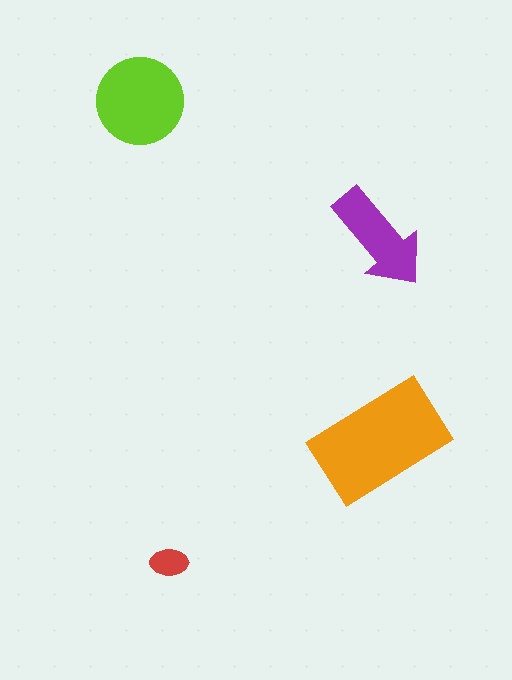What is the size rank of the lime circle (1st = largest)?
2nd.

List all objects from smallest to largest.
The red ellipse, the purple arrow, the lime circle, the orange rectangle.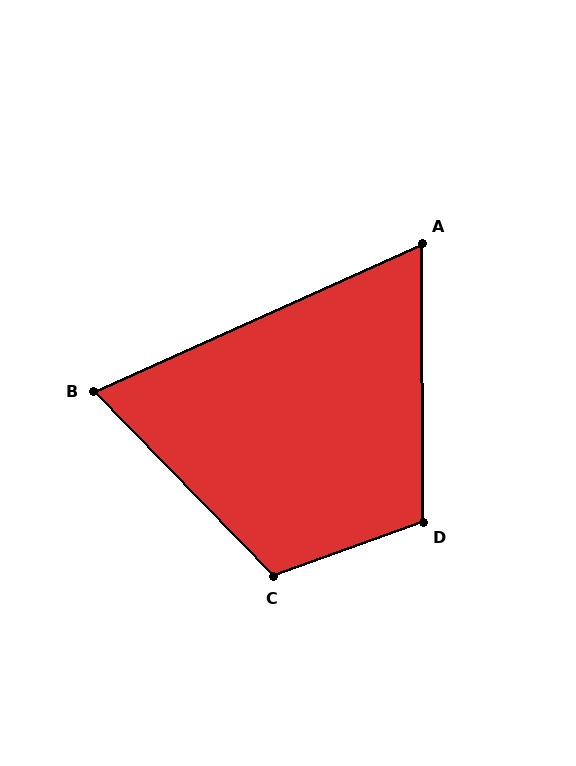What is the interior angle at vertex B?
Approximately 70 degrees (acute).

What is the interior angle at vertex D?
Approximately 110 degrees (obtuse).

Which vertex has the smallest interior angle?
A, at approximately 66 degrees.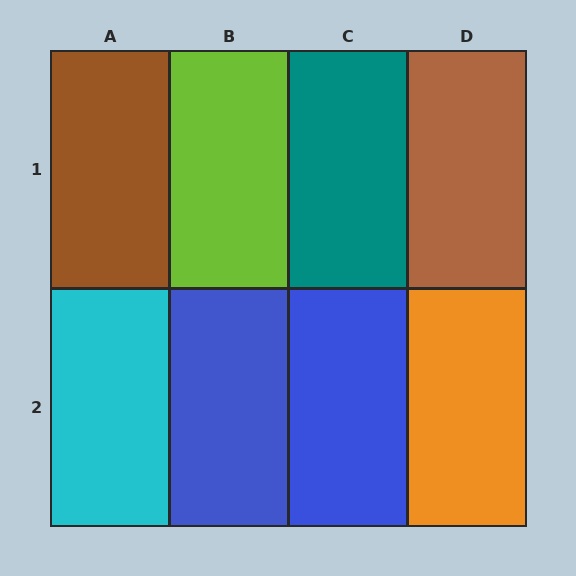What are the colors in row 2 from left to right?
Cyan, blue, blue, orange.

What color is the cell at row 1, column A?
Brown.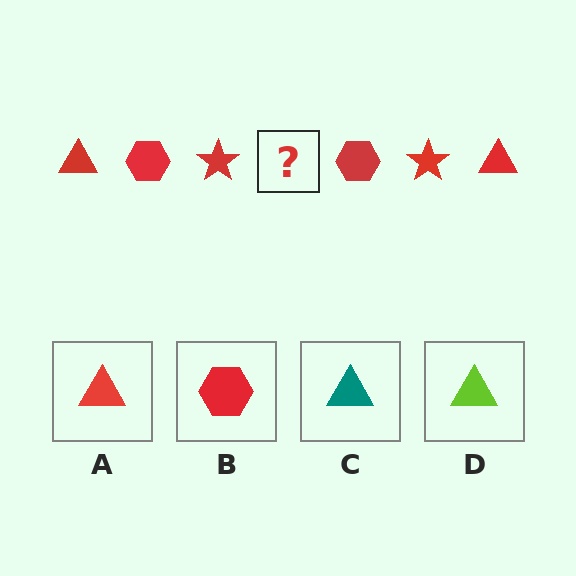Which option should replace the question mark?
Option A.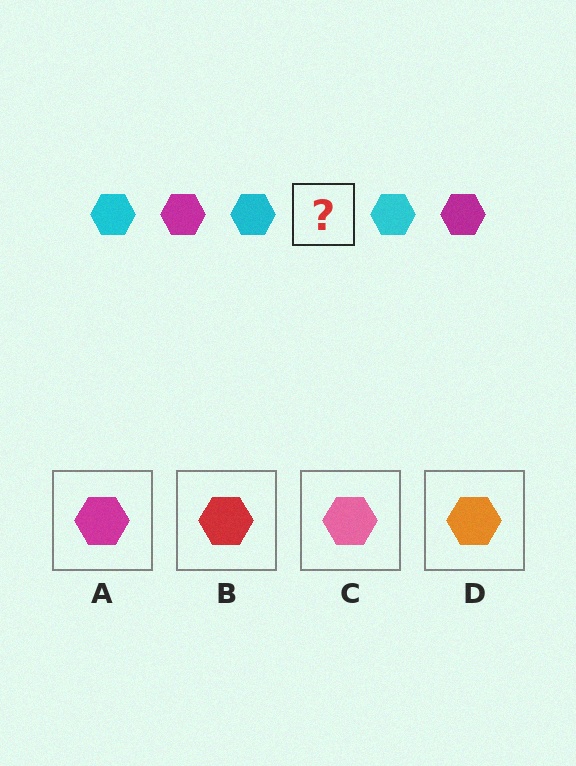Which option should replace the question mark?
Option A.